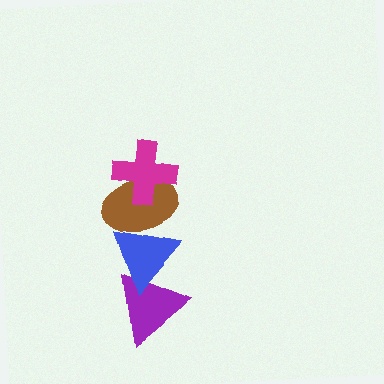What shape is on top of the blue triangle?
The brown ellipse is on top of the blue triangle.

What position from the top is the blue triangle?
The blue triangle is 3rd from the top.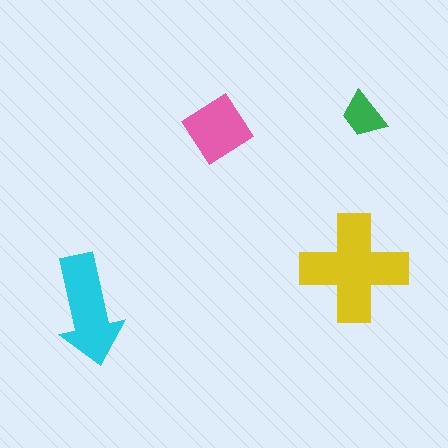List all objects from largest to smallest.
The yellow cross, the cyan arrow, the pink diamond, the green trapezoid.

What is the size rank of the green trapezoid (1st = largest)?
4th.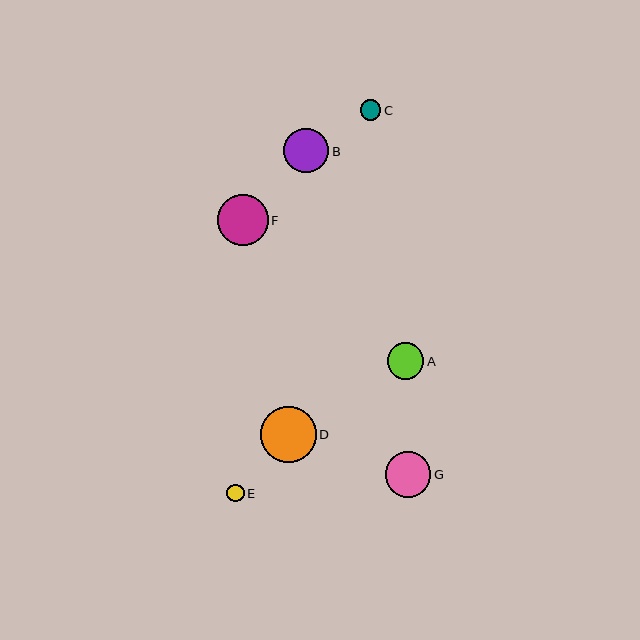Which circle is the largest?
Circle D is the largest with a size of approximately 56 pixels.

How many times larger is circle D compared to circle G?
Circle D is approximately 1.2 times the size of circle G.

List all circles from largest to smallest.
From largest to smallest: D, F, G, B, A, C, E.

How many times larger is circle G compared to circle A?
Circle G is approximately 1.3 times the size of circle A.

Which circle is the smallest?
Circle E is the smallest with a size of approximately 17 pixels.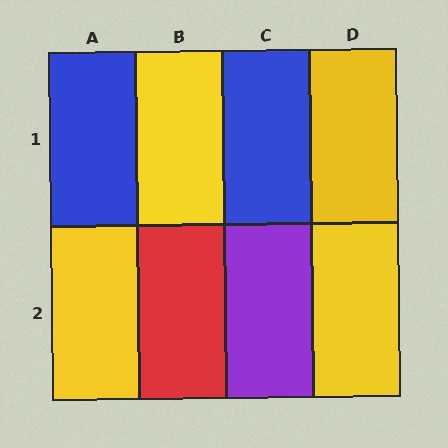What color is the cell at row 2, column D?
Yellow.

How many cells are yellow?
4 cells are yellow.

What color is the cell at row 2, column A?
Yellow.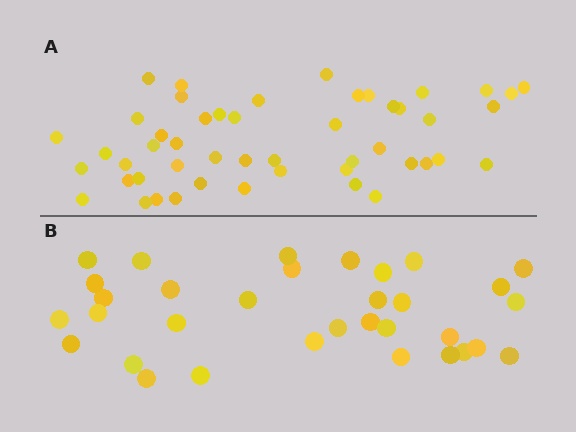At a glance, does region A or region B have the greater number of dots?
Region A (the top region) has more dots.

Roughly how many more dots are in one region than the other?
Region A has approximately 15 more dots than region B.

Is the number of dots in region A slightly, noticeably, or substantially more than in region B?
Region A has substantially more. The ratio is roughly 1.5 to 1.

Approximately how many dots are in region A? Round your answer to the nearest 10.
About 50 dots. (The exact count is 49, which rounds to 50.)